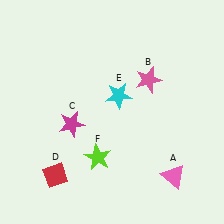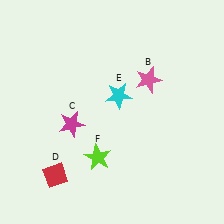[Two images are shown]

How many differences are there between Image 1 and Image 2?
There is 1 difference between the two images.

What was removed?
The pink triangle (A) was removed in Image 2.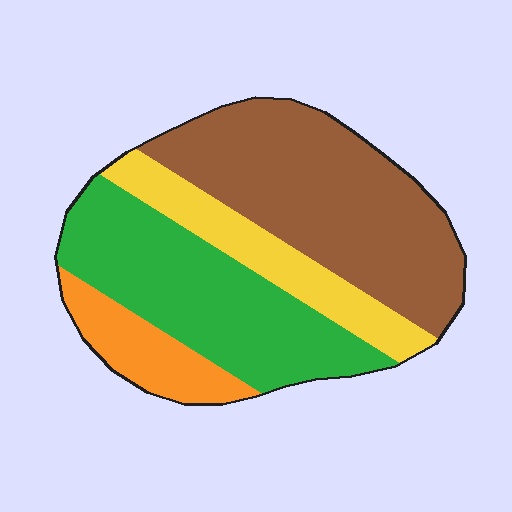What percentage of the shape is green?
Green covers around 35% of the shape.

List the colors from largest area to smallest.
From largest to smallest: brown, green, yellow, orange.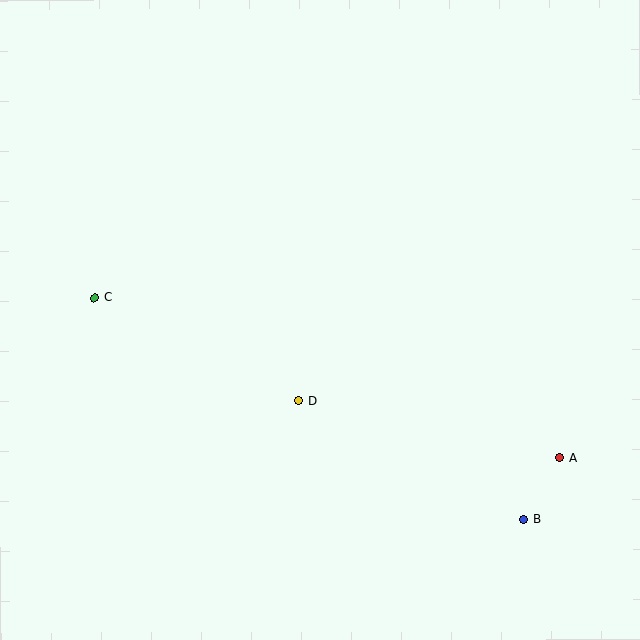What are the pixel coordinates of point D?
Point D is at (299, 401).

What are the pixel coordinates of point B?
Point B is at (524, 519).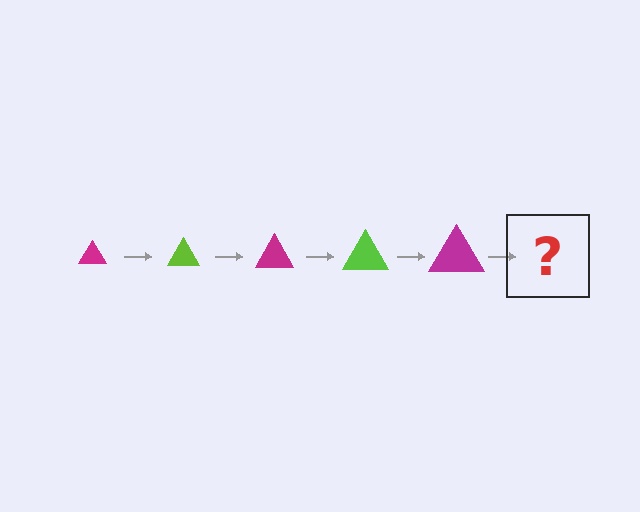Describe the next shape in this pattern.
It should be a lime triangle, larger than the previous one.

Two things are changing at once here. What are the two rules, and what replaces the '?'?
The two rules are that the triangle grows larger each step and the color cycles through magenta and lime. The '?' should be a lime triangle, larger than the previous one.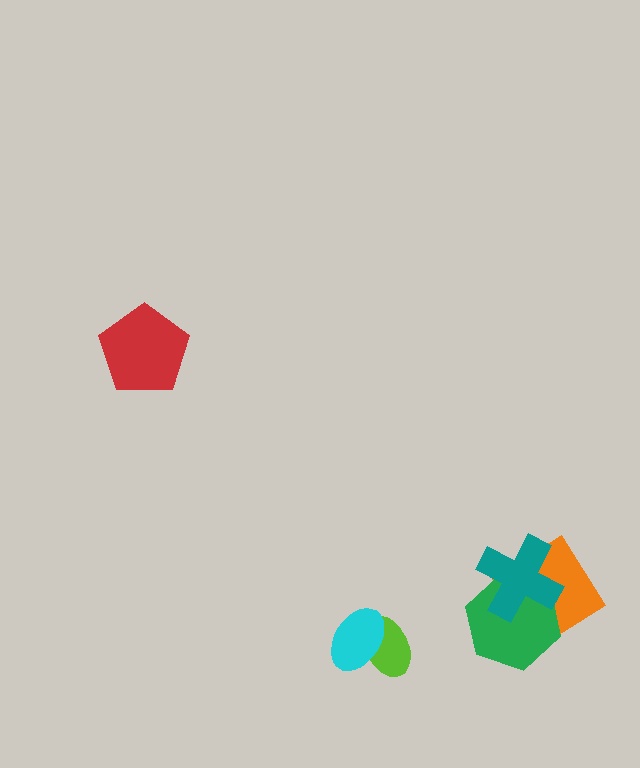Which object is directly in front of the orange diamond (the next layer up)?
The green hexagon is directly in front of the orange diamond.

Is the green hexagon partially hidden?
Yes, it is partially covered by another shape.